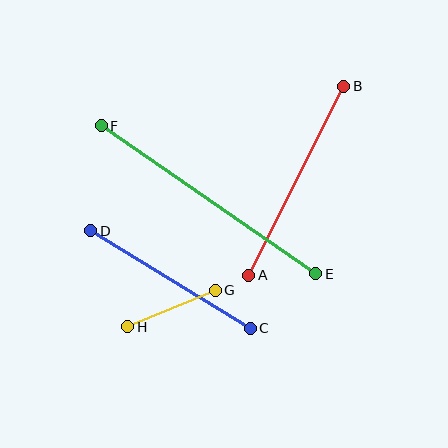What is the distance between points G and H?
The distance is approximately 95 pixels.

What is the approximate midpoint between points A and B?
The midpoint is at approximately (296, 181) pixels.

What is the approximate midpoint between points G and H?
The midpoint is at approximately (171, 308) pixels.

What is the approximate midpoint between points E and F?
The midpoint is at approximately (208, 200) pixels.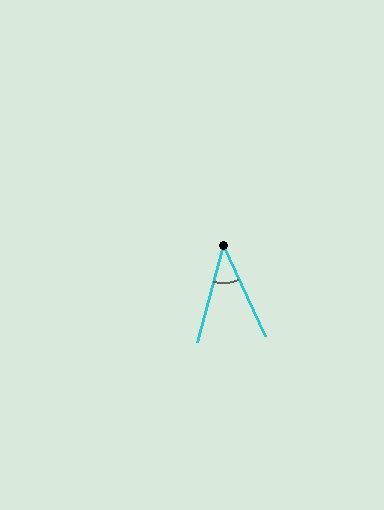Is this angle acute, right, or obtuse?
It is acute.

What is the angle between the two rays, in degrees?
Approximately 40 degrees.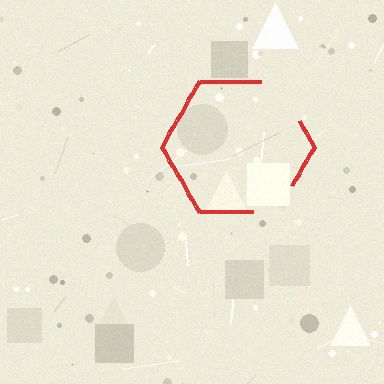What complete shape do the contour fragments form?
The contour fragments form a hexagon.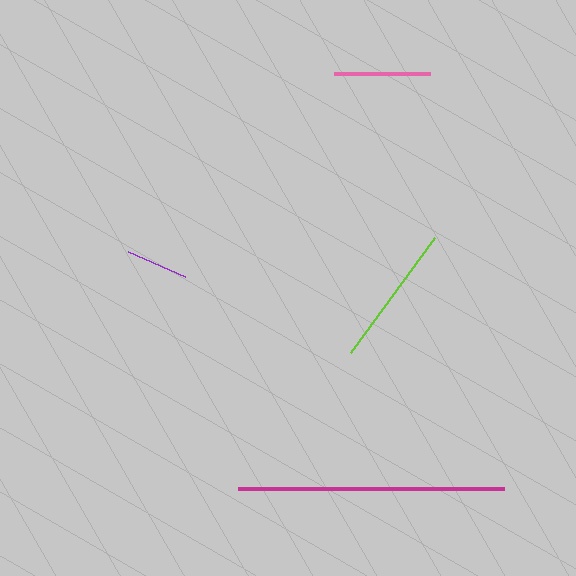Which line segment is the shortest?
The purple line is the shortest at approximately 62 pixels.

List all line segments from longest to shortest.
From longest to shortest: magenta, lime, pink, purple.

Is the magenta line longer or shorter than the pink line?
The magenta line is longer than the pink line.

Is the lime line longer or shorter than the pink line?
The lime line is longer than the pink line.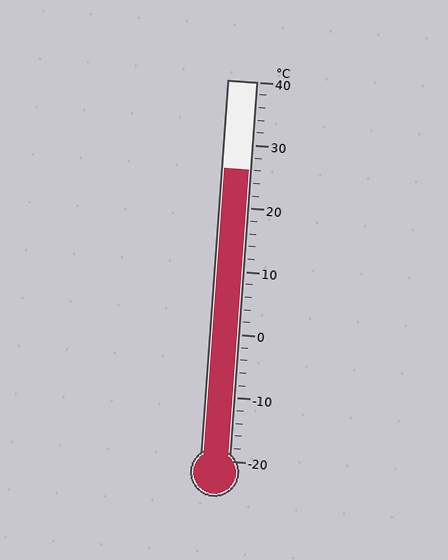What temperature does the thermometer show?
The thermometer shows approximately 26°C.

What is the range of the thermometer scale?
The thermometer scale ranges from -20°C to 40°C.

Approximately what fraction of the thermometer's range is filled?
The thermometer is filled to approximately 75% of its range.